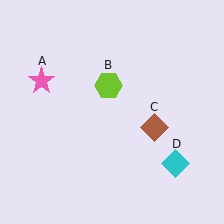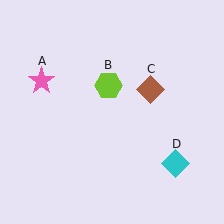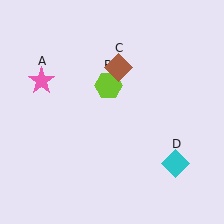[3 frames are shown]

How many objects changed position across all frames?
1 object changed position: brown diamond (object C).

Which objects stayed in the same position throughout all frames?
Pink star (object A) and lime hexagon (object B) and cyan diamond (object D) remained stationary.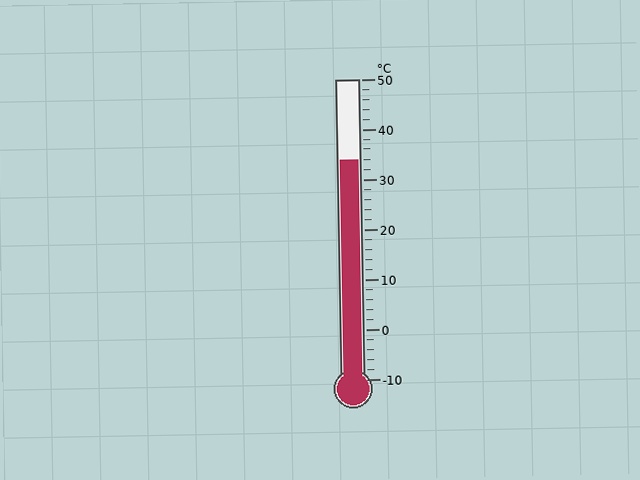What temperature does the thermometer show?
The thermometer shows approximately 34°C.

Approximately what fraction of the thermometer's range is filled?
The thermometer is filled to approximately 75% of its range.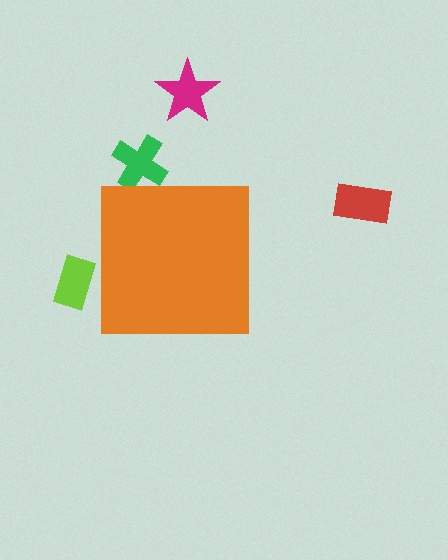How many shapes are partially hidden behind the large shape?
2 shapes are partially hidden.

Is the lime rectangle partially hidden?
Yes, the lime rectangle is partially hidden behind the orange square.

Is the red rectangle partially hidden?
No, the red rectangle is fully visible.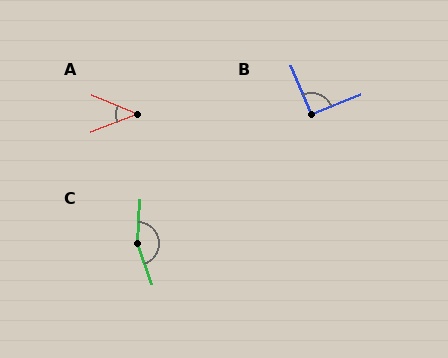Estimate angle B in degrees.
Approximately 90 degrees.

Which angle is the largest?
C, at approximately 158 degrees.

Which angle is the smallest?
A, at approximately 45 degrees.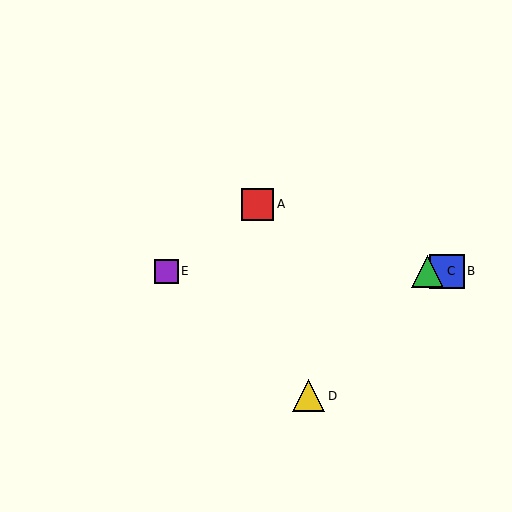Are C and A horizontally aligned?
No, C is at y≈271 and A is at y≈204.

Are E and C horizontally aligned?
Yes, both are at y≈271.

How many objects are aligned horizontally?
3 objects (B, C, E) are aligned horizontally.